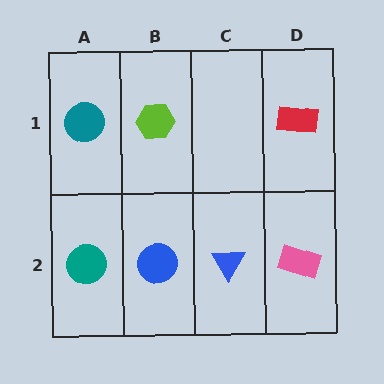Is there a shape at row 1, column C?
No, that cell is empty.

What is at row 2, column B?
A blue circle.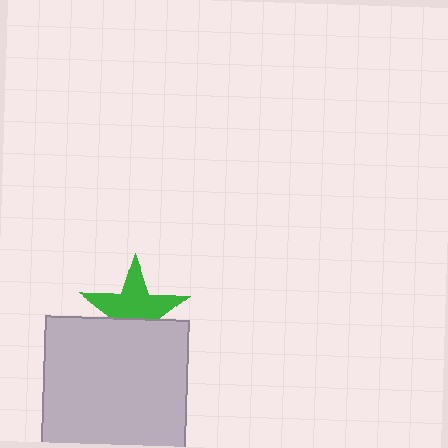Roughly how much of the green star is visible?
About half of it is visible (roughly 62%).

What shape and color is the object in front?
The object in front is a light gray square.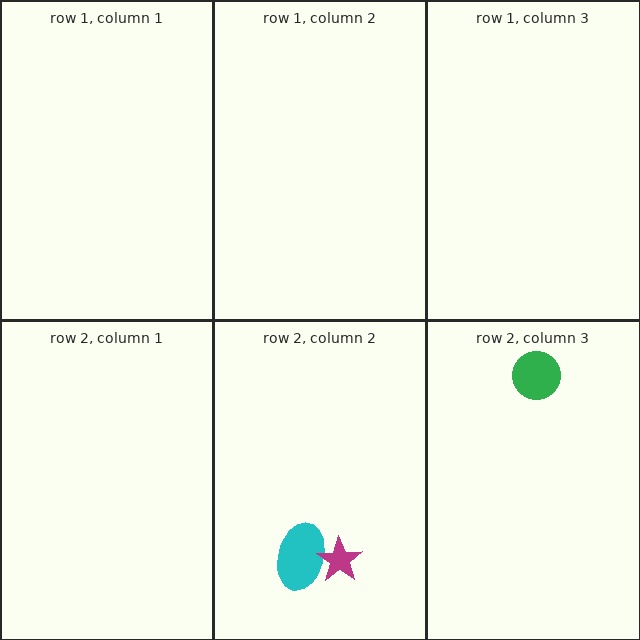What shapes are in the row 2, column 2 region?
The cyan ellipse, the magenta star.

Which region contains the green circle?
The row 2, column 3 region.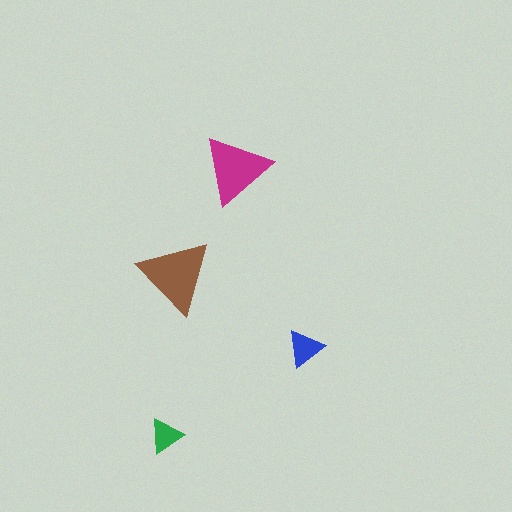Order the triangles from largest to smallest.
the brown one, the magenta one, the blue one, the green one.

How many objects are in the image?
There are 4 objects in the image.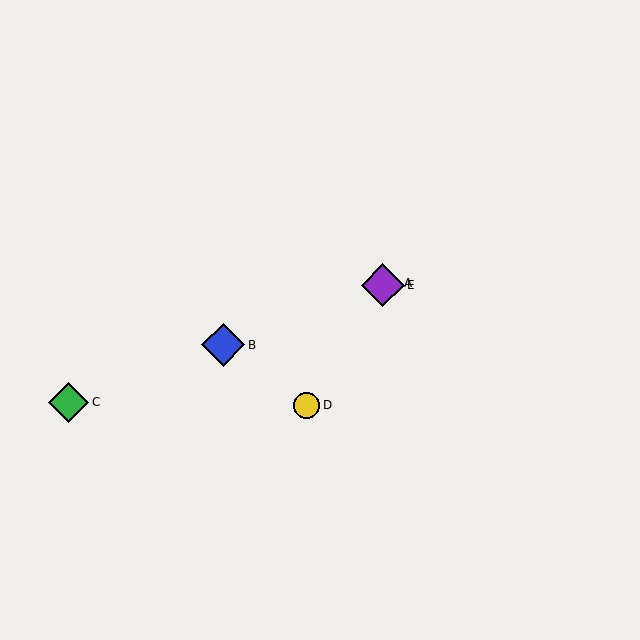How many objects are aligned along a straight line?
4 objects (A, B, C, E) are aligned along a straight line.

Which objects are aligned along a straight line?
Objects A, B, C, E are aligned along a straight line.